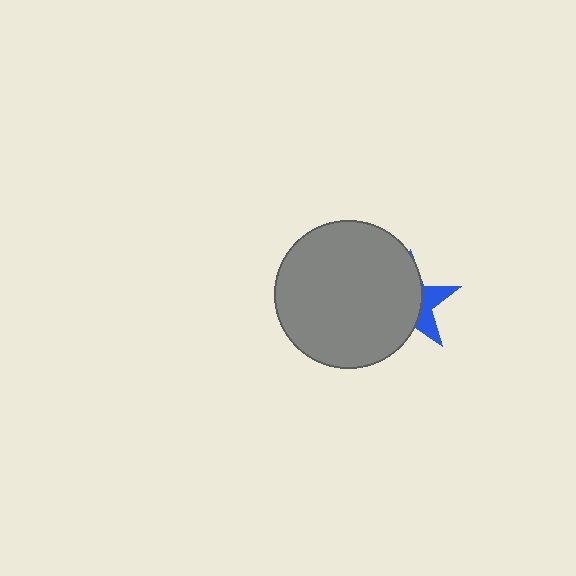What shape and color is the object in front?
The object in front is a gray circle.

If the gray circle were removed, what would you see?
You would see the complete blue star.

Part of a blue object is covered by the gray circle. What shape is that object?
It is a star.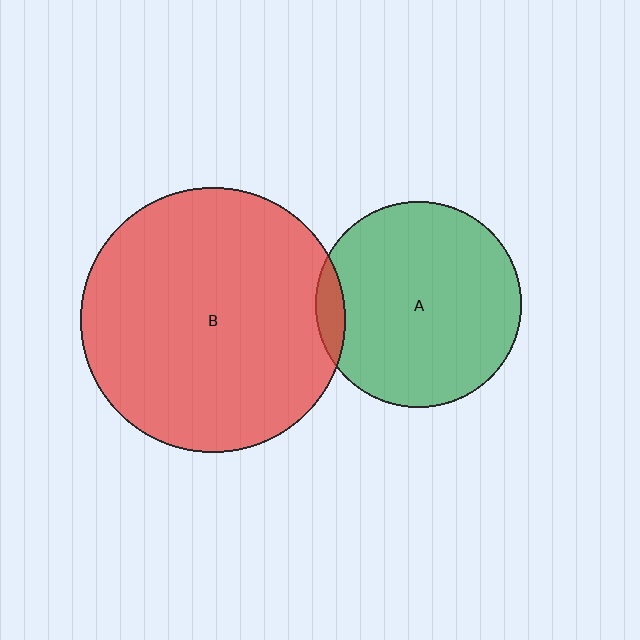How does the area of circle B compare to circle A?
Approximately 1.6 times.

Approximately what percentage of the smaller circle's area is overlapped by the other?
Approximately 5%.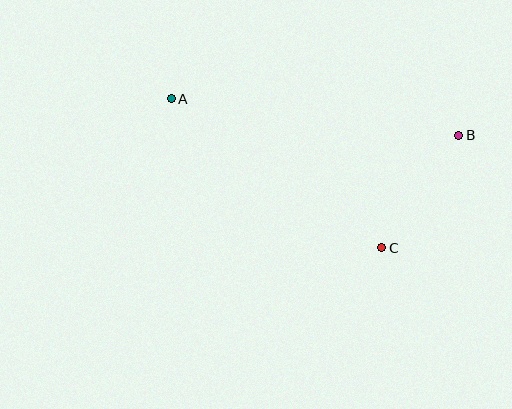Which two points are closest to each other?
Points B and C are closest to each other.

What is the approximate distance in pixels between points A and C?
The distance between A and C is approximately 258 pixels.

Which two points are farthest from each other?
Points A and B are farthest from each other.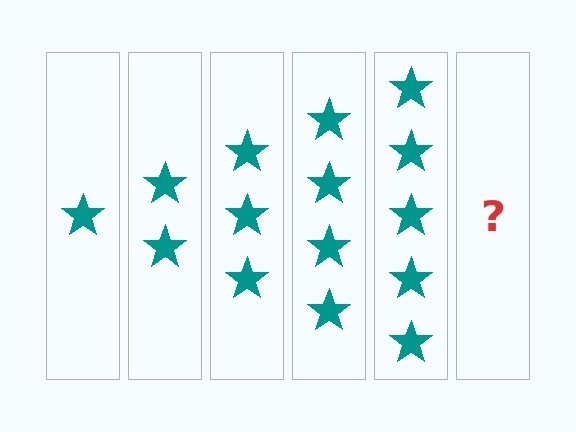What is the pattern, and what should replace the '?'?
The pattern is that each step adds one more star. The '?' should be 6 stars.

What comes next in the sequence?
The next element should be 6 stars.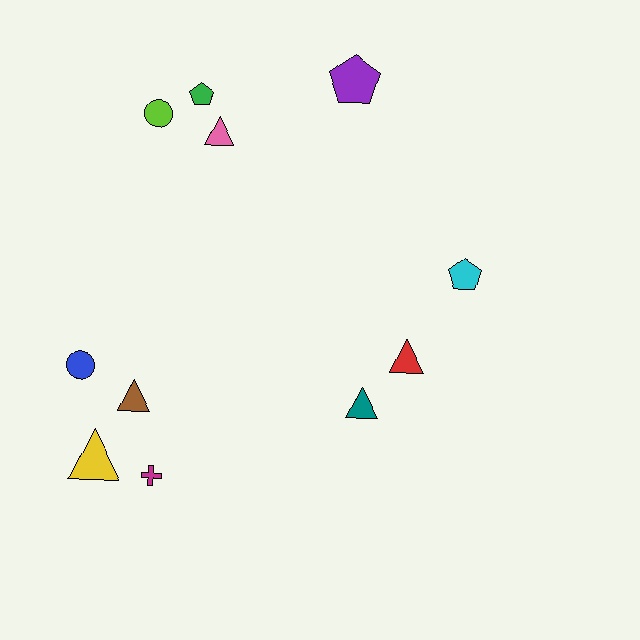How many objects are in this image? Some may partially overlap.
There are 11 objects.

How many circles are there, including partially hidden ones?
There are 2 circles.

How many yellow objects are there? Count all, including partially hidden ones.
There is 1 yellow object.